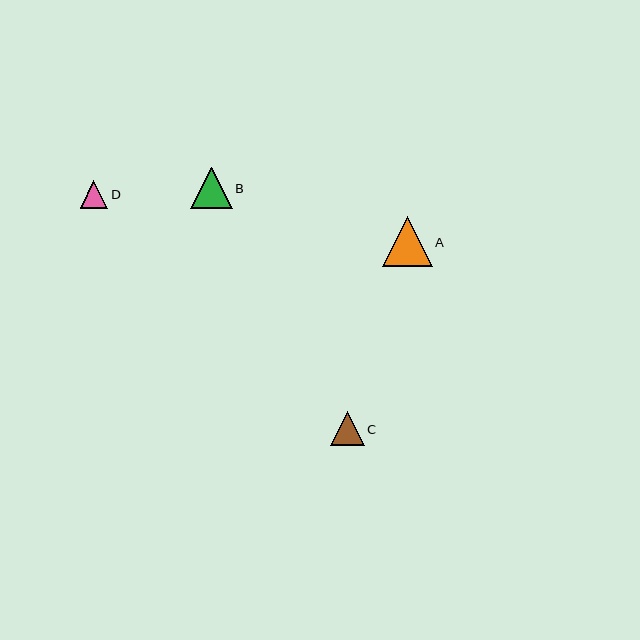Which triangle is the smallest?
Triangle D is the smallest with a size of approximately 28 pixels.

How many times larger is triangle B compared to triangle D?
Triangle B is approximately 1.5 times the size of triangle D.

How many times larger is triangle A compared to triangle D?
Triangle A is approximately 1.8 times the size of triangle D.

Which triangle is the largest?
Triangle A is the largest with a size of approximately 50 pixels.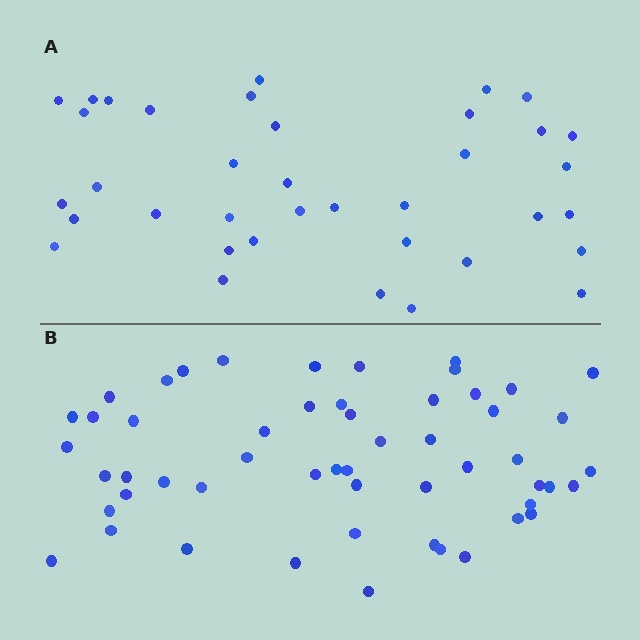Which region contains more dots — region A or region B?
Region B (the bottom region) has more dots.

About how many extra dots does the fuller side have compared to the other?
Region B has approximately 15 more dots than region A.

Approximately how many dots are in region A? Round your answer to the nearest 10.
About 40 dots. (The exact count is 37, which rounds to 40.)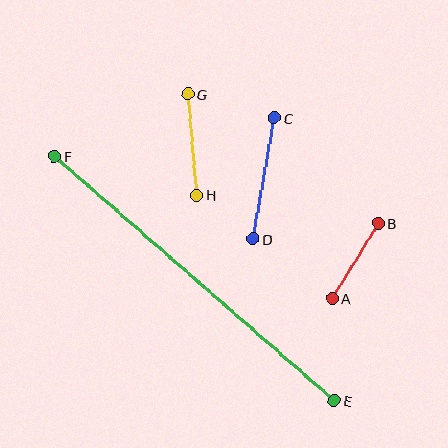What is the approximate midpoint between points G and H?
The midpoint is at approximately (193, 145) pixels.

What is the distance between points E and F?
The distance is approximately 371 pixels.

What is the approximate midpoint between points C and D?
The midpoint is at approximately (264, 179) pixels.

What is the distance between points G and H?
The distance is approximately 102 pixels.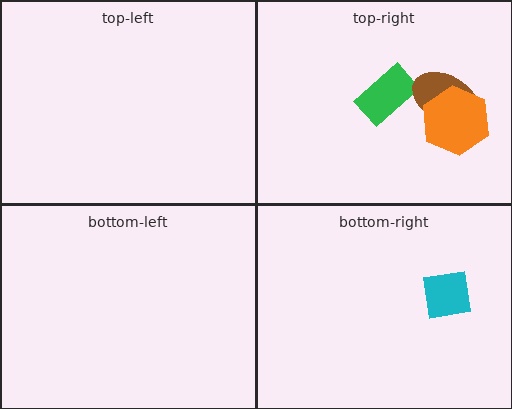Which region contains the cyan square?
The bottom-right region.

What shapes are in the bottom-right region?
The cyan square.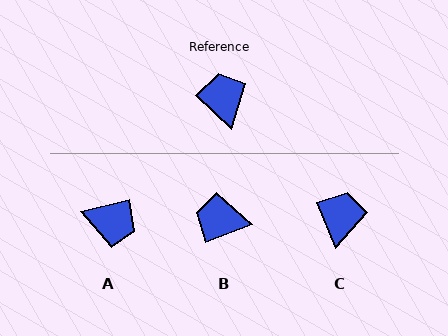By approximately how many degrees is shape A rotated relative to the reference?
Approximately 123 degrees clockwise.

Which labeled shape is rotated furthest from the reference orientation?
A, about 123 degrees away.